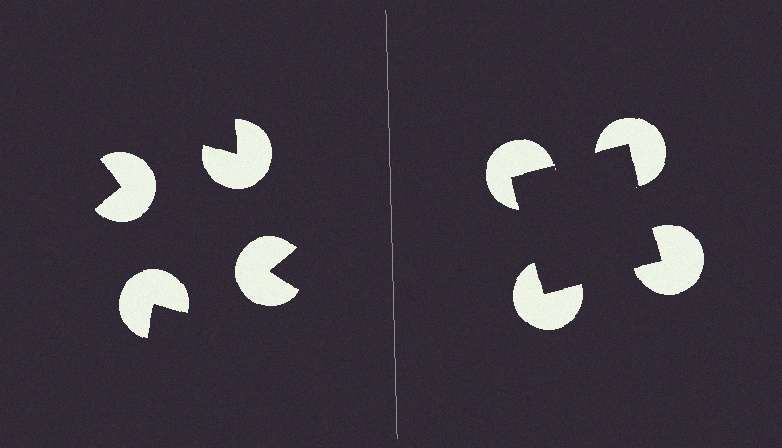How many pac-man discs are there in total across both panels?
8 — 4 on each side.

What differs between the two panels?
The pac-man discs are positioned identically on both sides; only the wedge orientations differ. On the right they align to a square; on the left they are misaligned.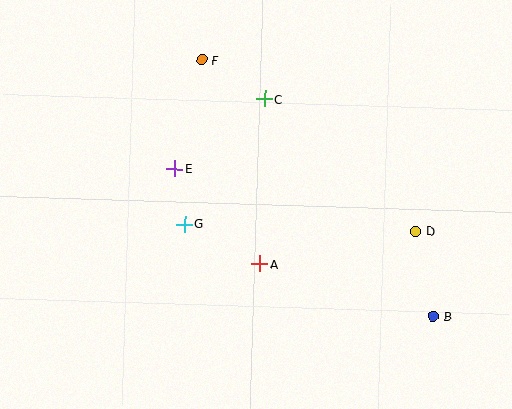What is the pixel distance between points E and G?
The distance between E and G is 56 pixels.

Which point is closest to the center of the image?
Point A at (260, 264) is closest to the center.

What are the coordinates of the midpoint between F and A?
The midpoint between F and A is at (231, 162).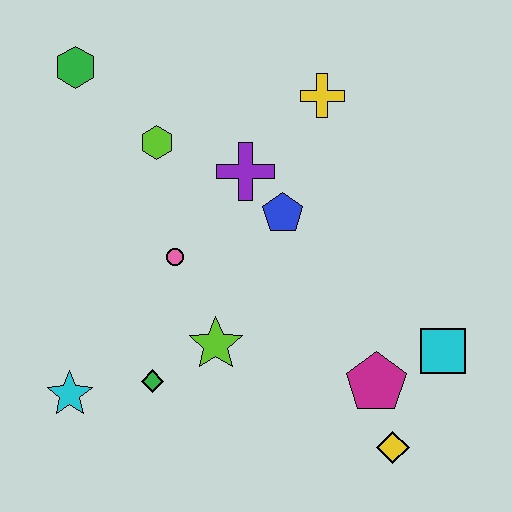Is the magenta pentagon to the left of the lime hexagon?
No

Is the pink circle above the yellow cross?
No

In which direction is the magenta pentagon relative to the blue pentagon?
The magenta pentagon is below the blue pentagon.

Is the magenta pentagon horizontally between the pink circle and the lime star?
No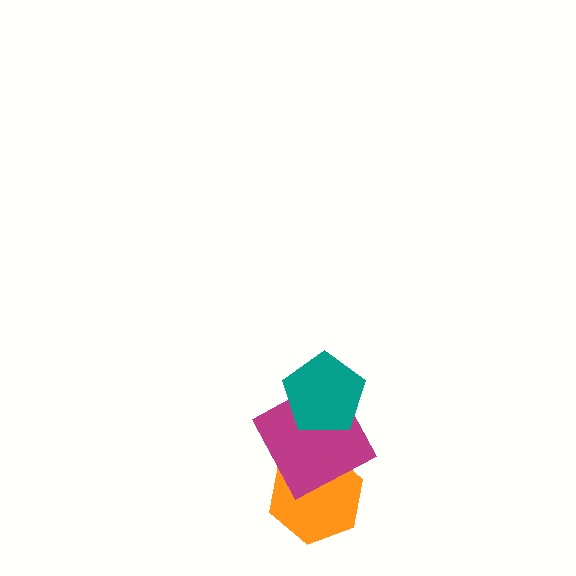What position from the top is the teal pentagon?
The teal pentagon is 1st from the top.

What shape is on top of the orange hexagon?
The magenta square is on top of the orange hexagon.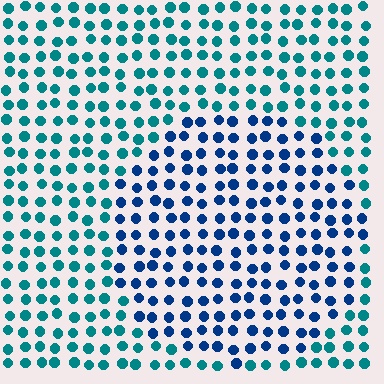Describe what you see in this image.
The image is filled with small teal elements in a uniform arrangement. A circle-shaped region is visible where the elements are tinted to a slightly different hue, forming a subtle color boundary.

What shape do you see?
I see a circle.